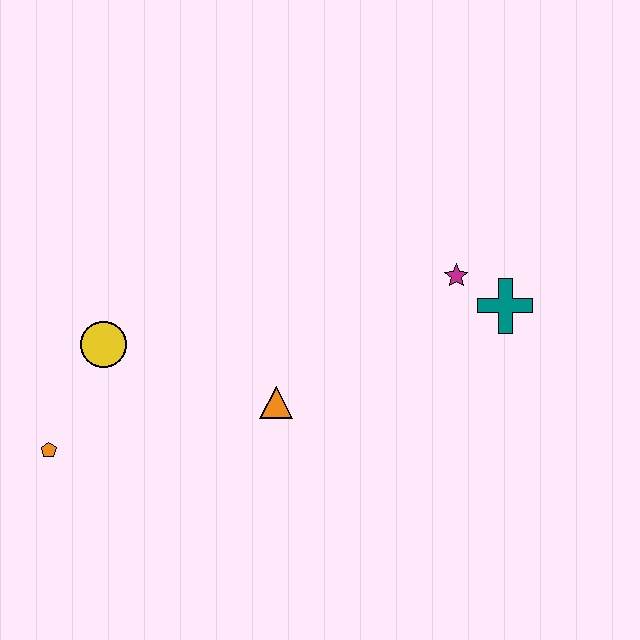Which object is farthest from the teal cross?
The orange pentagon is farthest from the teal cross.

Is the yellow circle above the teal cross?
No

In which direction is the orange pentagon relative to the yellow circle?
The orange pentagon is below the yellow circle.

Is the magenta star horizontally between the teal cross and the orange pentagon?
Yes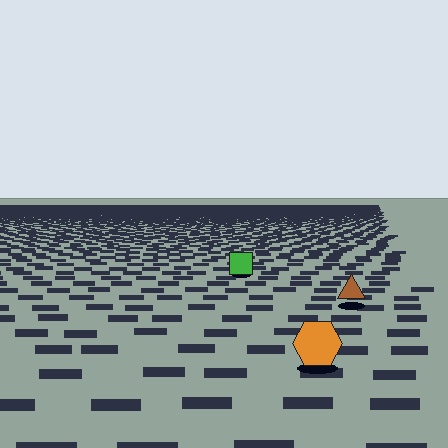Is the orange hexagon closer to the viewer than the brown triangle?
Yes. The orange hexagon is closer — you can tell from the texture gradient: the ground texture is coarser near it.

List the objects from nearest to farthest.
From nearest to farthest: the orange hexagon, the brown triangle, the green square.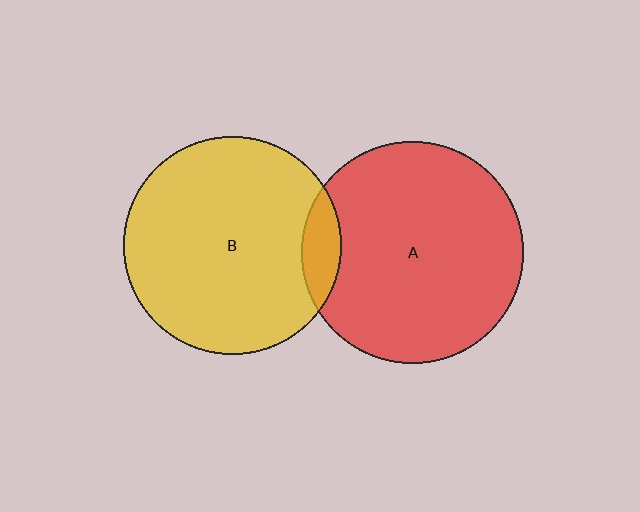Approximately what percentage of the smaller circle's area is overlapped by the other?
Approximately 10%.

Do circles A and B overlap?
Yes.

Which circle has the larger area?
Circle A (red).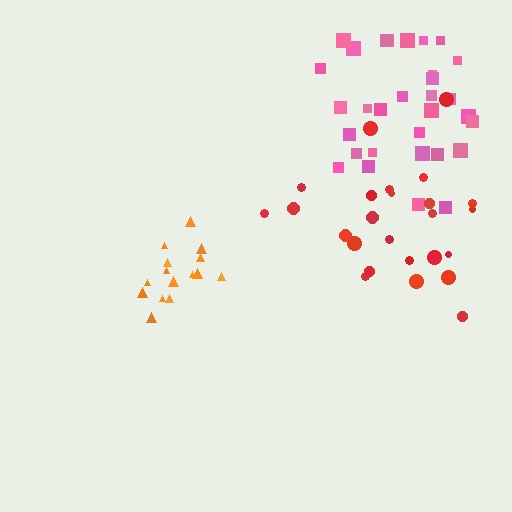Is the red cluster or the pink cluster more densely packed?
Pink.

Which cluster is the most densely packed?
Orange.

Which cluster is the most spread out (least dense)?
Red.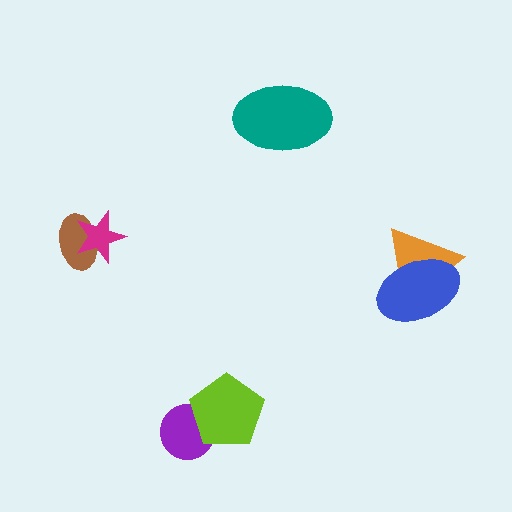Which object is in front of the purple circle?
The lime pentagon is in front of the purple circle.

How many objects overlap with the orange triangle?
1 object overlaps with the orange triangle.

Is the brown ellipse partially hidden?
Yes, it is partially covered by another shape.